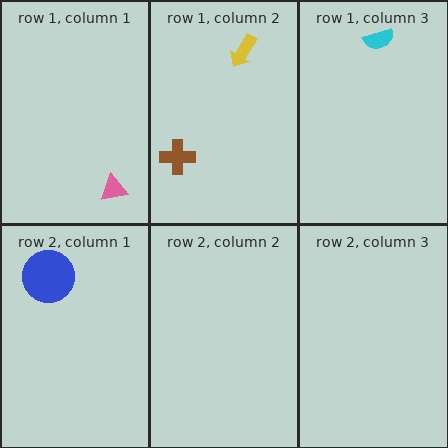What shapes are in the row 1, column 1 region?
The pink triangle.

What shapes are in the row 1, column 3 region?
The cyan semicircle.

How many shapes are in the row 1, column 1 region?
1.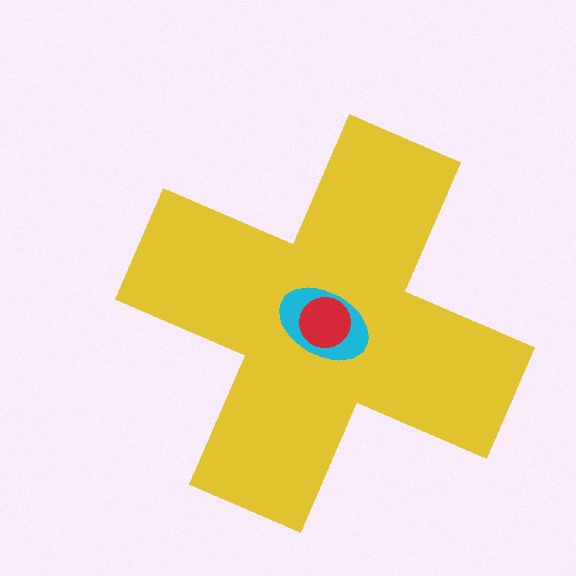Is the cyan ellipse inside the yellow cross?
Yes.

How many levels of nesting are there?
3.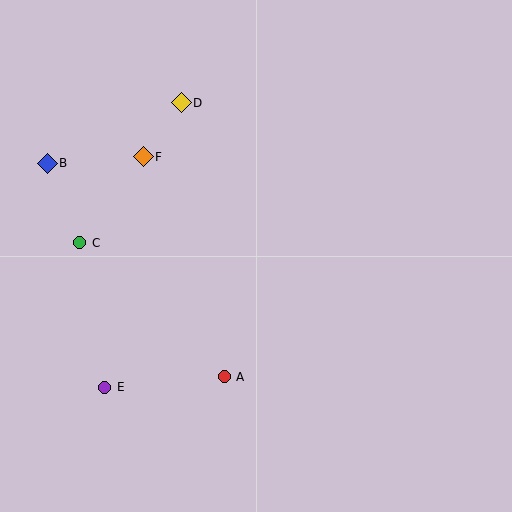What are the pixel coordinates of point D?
Point D is at (181, 103).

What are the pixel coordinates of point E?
Point E is at (105, 387).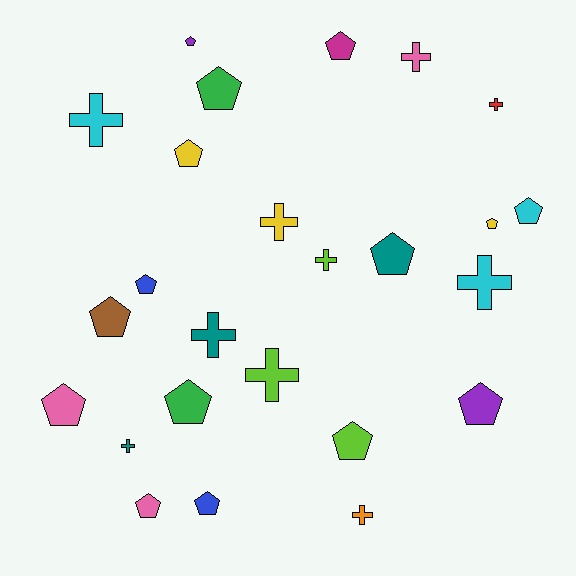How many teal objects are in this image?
There are 3 teal objects.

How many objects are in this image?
There are 25 objects.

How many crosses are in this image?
There are 10 crosses.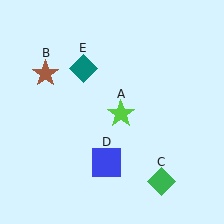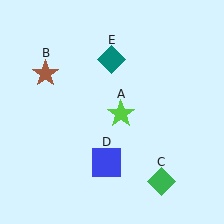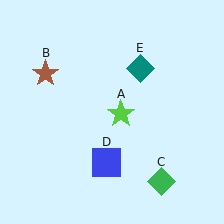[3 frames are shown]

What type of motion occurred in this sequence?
The teal diamond (object E) rotated clockwise around the center of the scene.